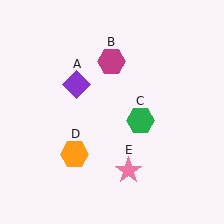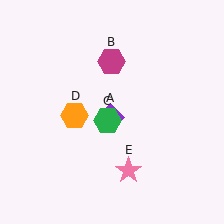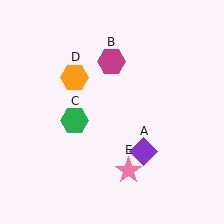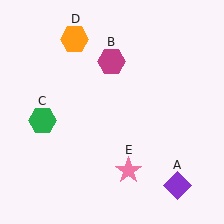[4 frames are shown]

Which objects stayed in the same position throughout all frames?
Magenta hexagon (object B) and pink star (object E) remained stationary.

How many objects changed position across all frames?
3 objects changed position: purple diamond (object A), green hexagon (object C), orange hexagon (object D).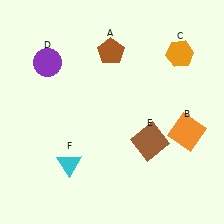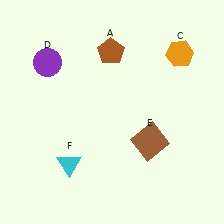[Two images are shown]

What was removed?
The orange square (B) was removed in Image 2.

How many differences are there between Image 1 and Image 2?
There is 1 difference between the two images.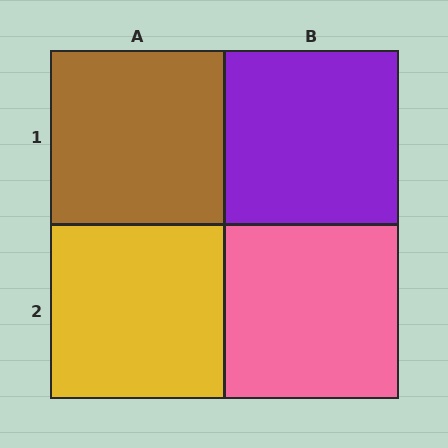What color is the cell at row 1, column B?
Purple.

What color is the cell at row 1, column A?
Brown.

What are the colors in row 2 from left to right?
Yellow, pink.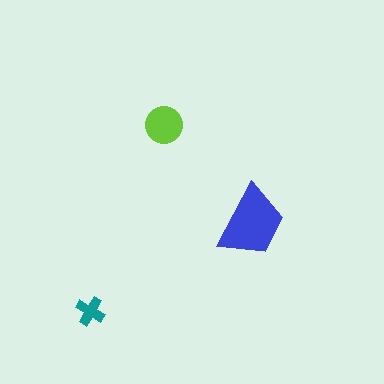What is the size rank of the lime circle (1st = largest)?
2nd.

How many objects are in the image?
There are 3 objects in the image.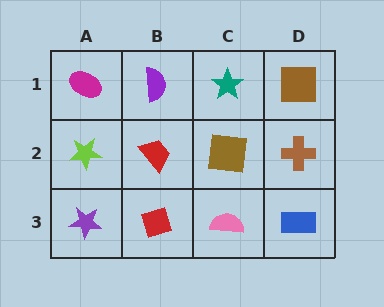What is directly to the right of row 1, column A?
A purple semicircle.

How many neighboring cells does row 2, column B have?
4.